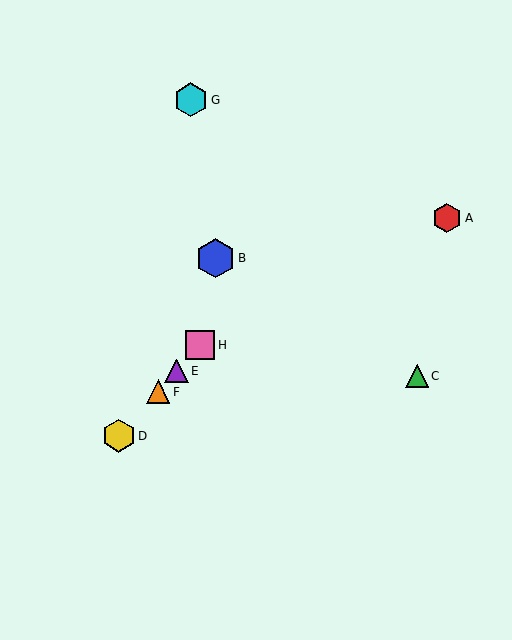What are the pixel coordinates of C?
Object C is at (417, 376).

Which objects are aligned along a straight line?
Objects D, E, F, H are aligned along a straight line.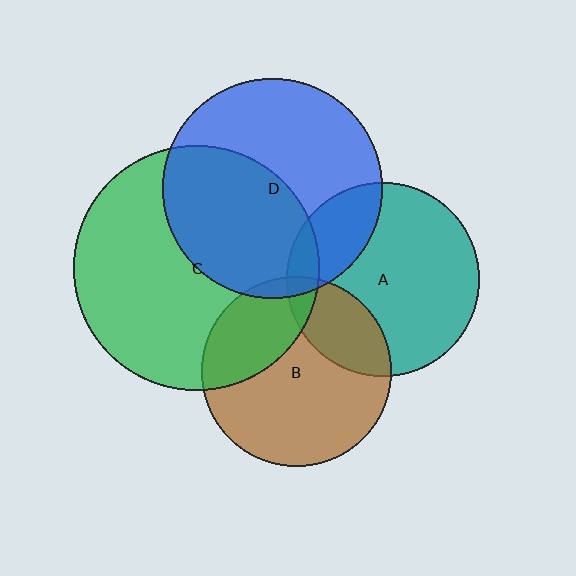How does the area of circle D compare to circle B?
Approximately 1.3 times.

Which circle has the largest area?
Circle C (green).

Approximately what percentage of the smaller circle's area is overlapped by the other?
Approximately 25%.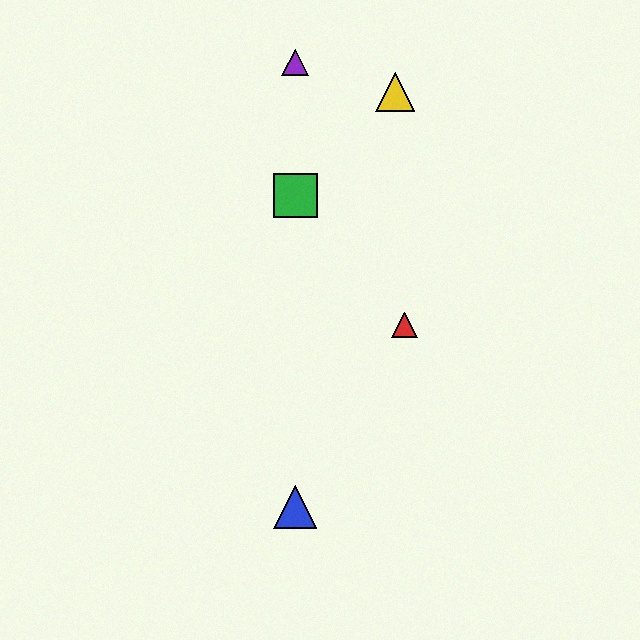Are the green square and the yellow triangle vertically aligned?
No, the green square is at x≈295 and the yellow triangle is at x≈395.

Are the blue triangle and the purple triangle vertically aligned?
Yes, both are at x≈295.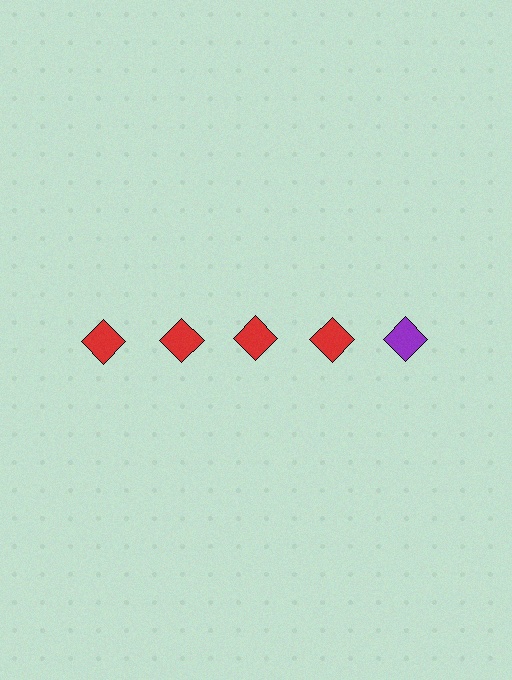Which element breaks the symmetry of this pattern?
The purple diamond in the top row, rightmost column breaks the symmetry. All other shapes are red diamonds.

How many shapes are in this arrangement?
There are 5 shapes arranged in a grid pattern.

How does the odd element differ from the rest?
It has a different color: purple instead of red.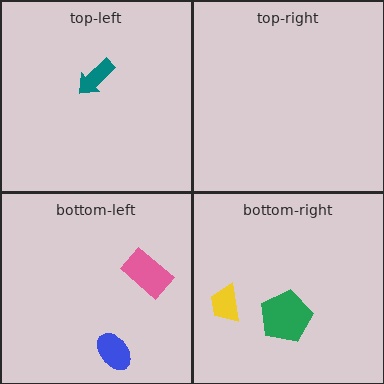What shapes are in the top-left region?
The teal arrow.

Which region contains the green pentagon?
The bottom-right region.